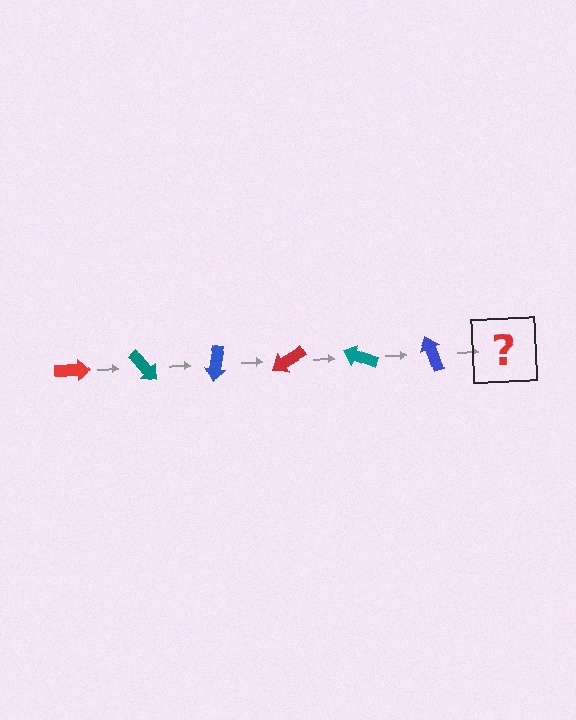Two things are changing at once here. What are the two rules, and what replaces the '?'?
The two rules are that it rotates 50 degrees each step and the color cycles through red, teal, and blue. The '?' should be a red arrow, rotated 300 degrees from the start.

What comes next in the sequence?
The next element should be a red arrow, rotated 300 degrees from the start.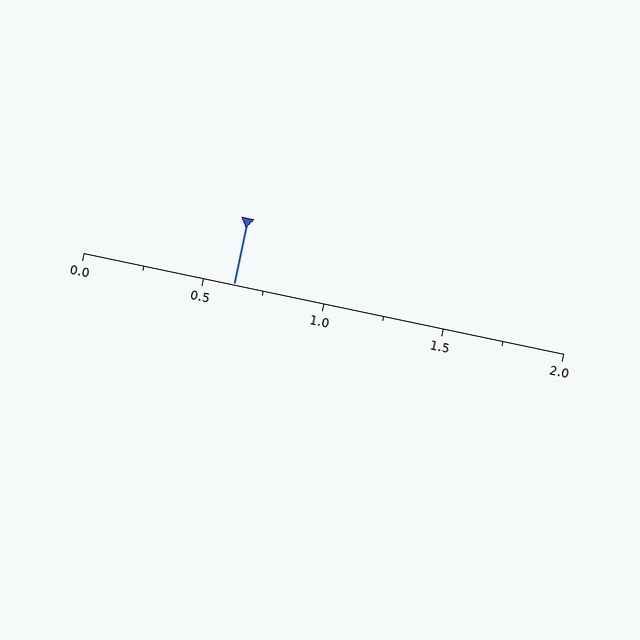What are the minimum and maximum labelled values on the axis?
The axis runs from 0.0 to 2.0.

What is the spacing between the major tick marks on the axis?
The major ticks are spaced 0.5 apart.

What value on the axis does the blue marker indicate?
The marker indicates approximately 0.62.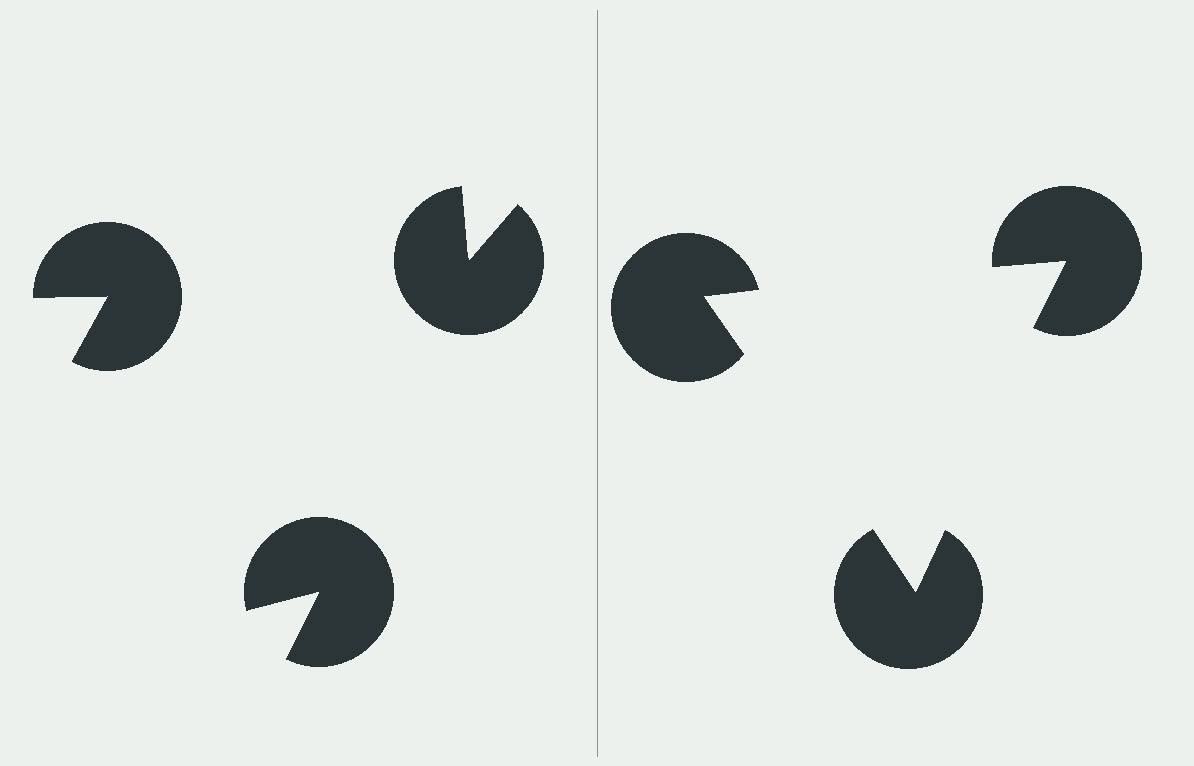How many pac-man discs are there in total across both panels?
6 — 3 on each side.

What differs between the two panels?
The pac-man discs are positioned identically on both sides; only the wedge orientations differ. On the right they align to a triangle; on the left they are misaligned.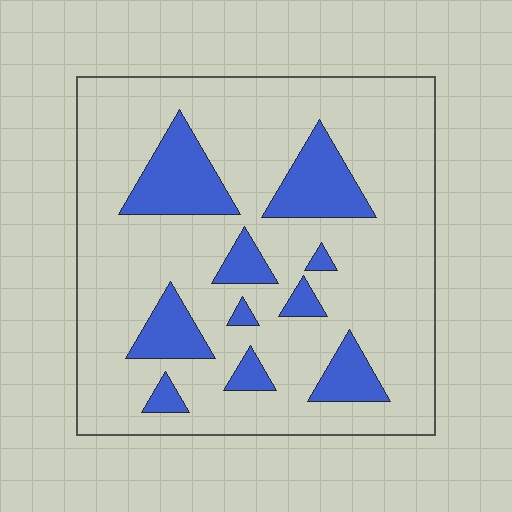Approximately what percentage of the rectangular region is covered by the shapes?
Approximately 20%.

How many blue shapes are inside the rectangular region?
10.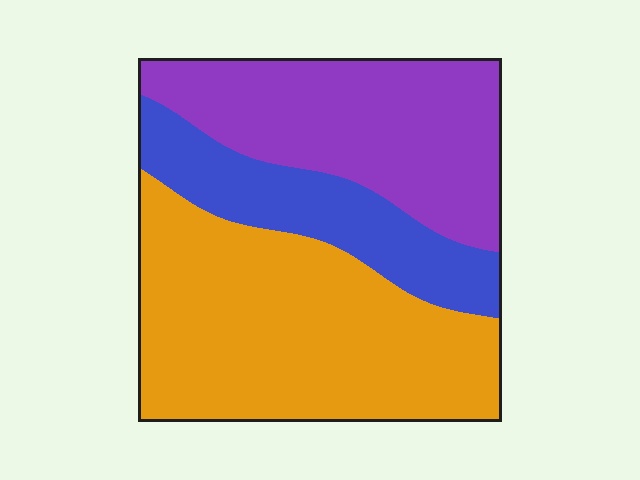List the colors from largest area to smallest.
From largest to smallest: orange, purple, blue.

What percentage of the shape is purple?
Purple takes up about one third (1/3) of the shape.